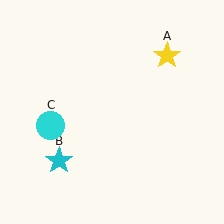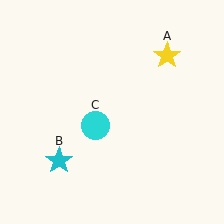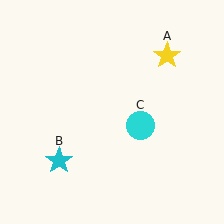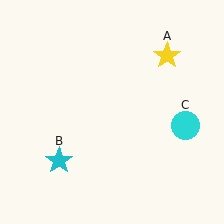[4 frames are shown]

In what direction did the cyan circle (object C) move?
The cyan circle (object C) moved right.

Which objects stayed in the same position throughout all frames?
Yellow star (object A) and cyan star (object B) remained stationary.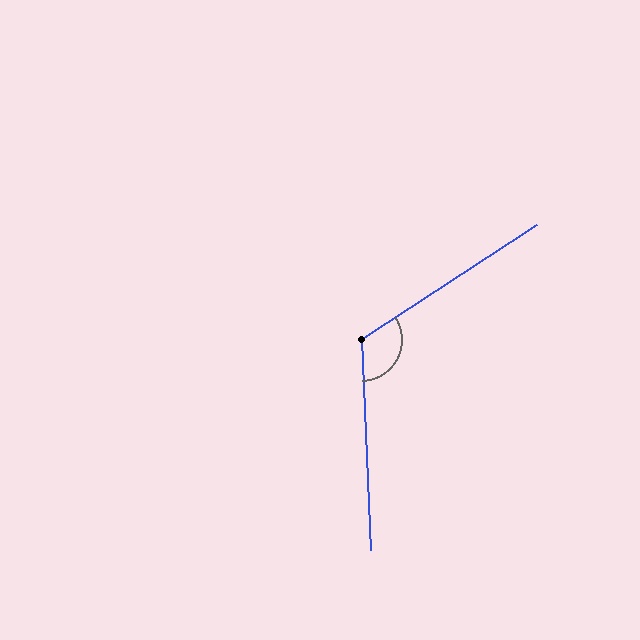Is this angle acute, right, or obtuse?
It is obtuse.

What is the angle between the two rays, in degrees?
Approximately 121 degrees.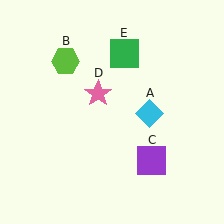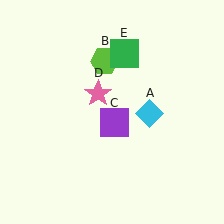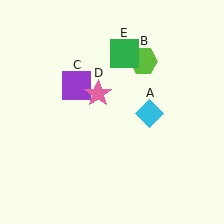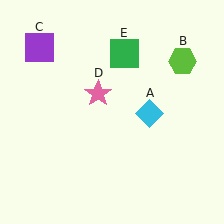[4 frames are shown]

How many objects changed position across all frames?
2 objects changed position: lime hexagon (object B), purple square (object C).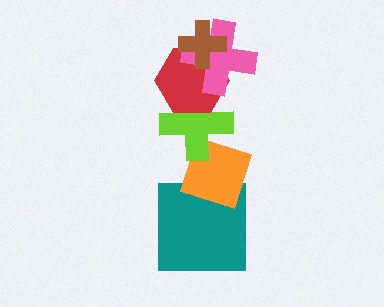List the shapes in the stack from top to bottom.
From top to bottom: the brown cross, the pink cross, the red hexagon, the lime cross, the orange diamond, the teal square.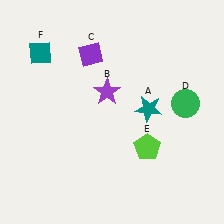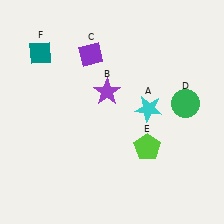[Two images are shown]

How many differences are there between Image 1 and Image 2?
There is 1 difference between the two images.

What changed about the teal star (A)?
In Image 1, A is teal. In Image 2, it changed to cyan.